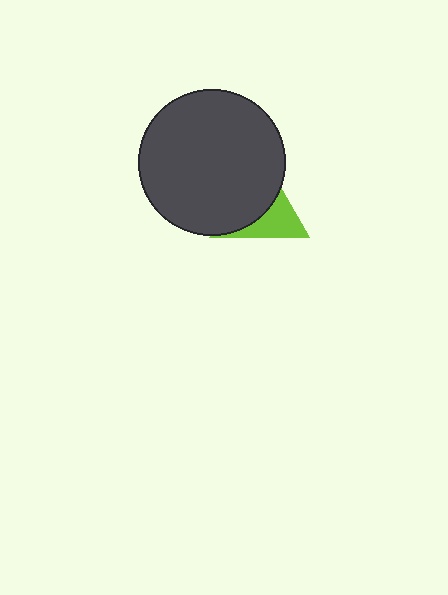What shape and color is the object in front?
The object in front is a dark gray circle.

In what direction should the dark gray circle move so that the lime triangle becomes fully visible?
The dark gray circle should move toward the upper-left. That is the shortest direction to clear the overlap and leave the lime triangle fully visible.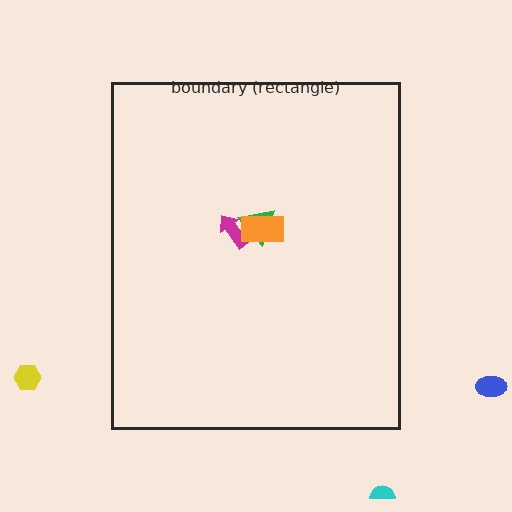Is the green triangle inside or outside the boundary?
Inside.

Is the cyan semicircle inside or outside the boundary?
Outside.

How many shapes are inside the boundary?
3 inside, 3 outside.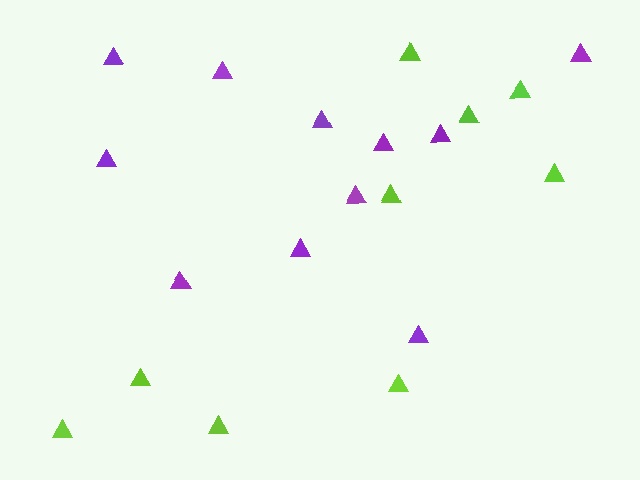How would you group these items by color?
There are 2 groups: one group of purple triangles (11) and one group of lime triangles (9).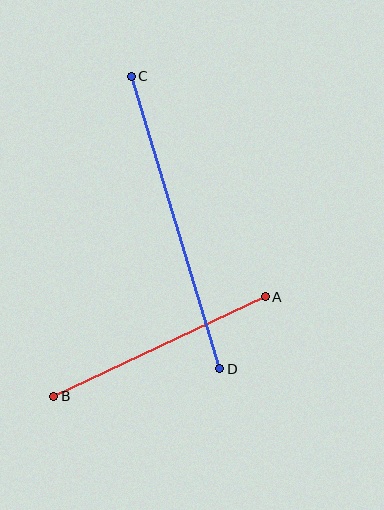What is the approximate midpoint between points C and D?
The midpoint is at approximately (175, 223) pixels.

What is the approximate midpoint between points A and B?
The midpoint is at approximately (160, 347) pixels.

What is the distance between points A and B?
The distance is approximately 234 pixels.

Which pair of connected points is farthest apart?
Points C and D are farthest apart.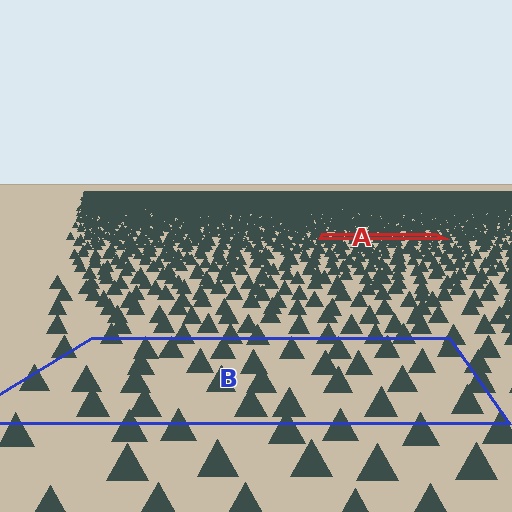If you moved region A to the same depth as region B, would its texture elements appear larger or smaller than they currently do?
They would appear larger. At a closer depth, the same texture elements are projected at a bigger on-screen size.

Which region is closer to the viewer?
Region B is closer. The texture elements there are larger and more spread out.